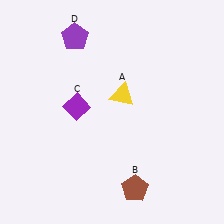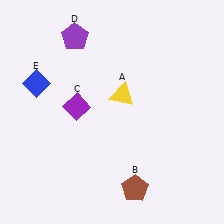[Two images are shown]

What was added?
A blue diamond (E) was added in Image 2.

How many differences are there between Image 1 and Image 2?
There is 1 difference between the two images.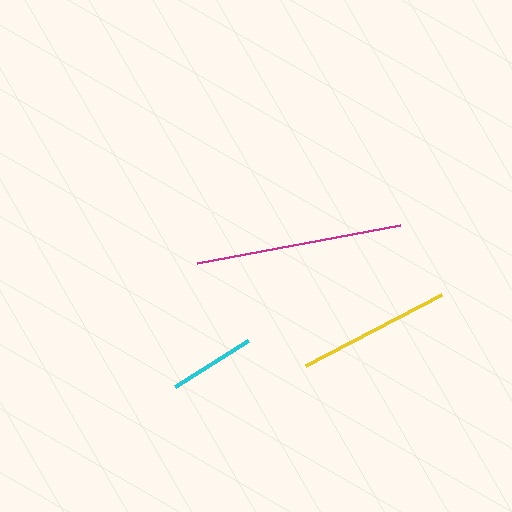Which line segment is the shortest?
The cyan line is the shortest at approximately 87 pixels.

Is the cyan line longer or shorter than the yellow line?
The yellow line is longer than the cyan line.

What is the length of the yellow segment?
The yellow segment is approximately 154 pixels long.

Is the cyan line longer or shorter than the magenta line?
The magenta line is longer than the cyan line.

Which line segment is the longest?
The magenta line is the longest at approximately 207 pixels.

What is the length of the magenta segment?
The magenta segment is approximately 207 pixels long.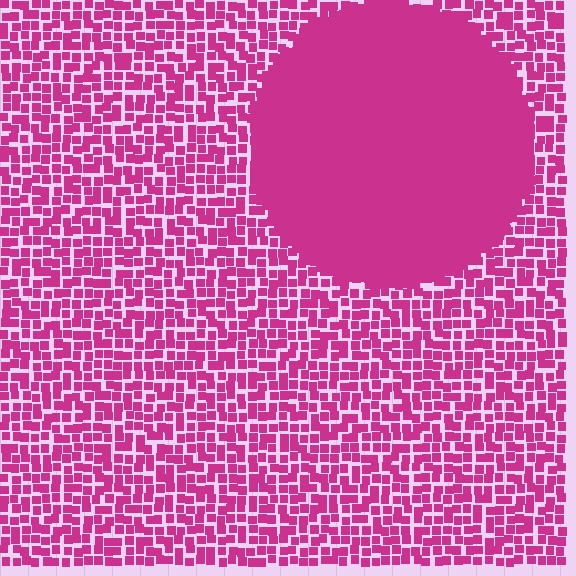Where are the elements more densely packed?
The elements are more densely packed inside the circle boundary.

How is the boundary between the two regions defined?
The boundary is defined by a change in element density (approximately 3.0x ratio). All elements are the same color, size, and shape.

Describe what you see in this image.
The image contains small magenta elements arranged at two different densities. A circle-shaped region is visible where the elements are more densely packed than the surrounding area.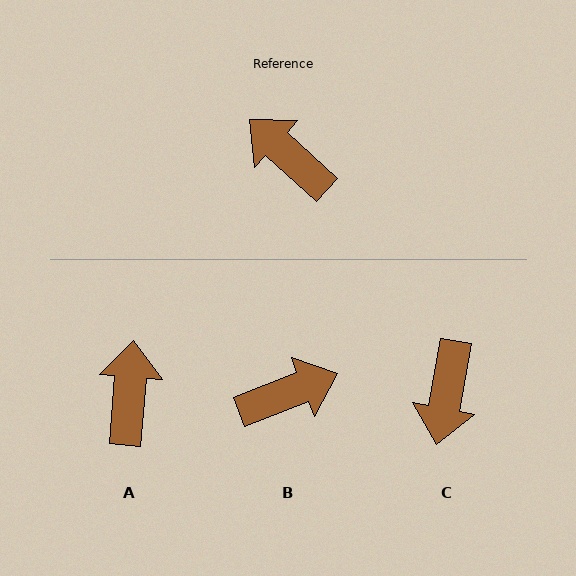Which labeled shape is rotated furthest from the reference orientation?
C, about 122 degrees away.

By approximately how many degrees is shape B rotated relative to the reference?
Approximately 116 degrees clockwise.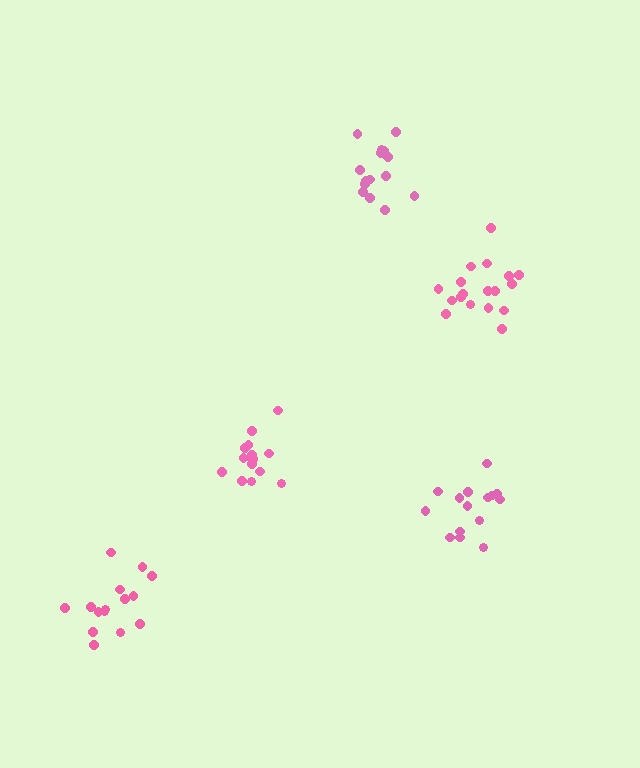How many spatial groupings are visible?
There are 5 spatial groupings.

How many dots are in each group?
Group 1: 18 dots, Group 2: 15 dots, Group 3: 15 dots, Group 4: 15 dots, Group 5: 15 dots (78 total).